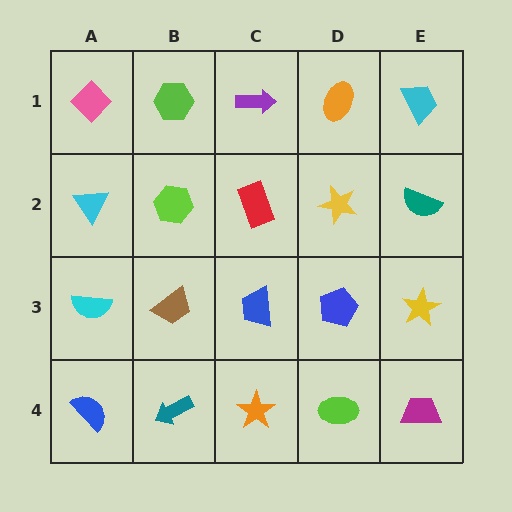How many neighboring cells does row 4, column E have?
2.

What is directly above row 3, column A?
A cyan triangle.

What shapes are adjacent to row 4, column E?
A yellow star (row 3, column E), a lime ellipse (row 4, column D).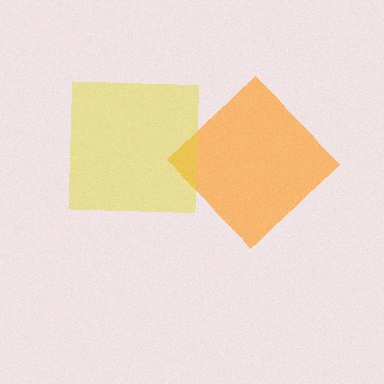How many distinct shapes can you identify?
There are 2 distinct shapes: an orange diamond, a yellow square.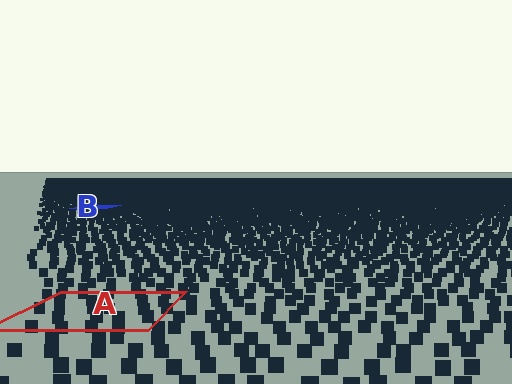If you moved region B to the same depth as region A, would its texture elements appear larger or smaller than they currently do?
They would appear larger. At a closer depth, the same texture elements are projected at a bigger on-screen size.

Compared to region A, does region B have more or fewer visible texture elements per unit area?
Region B has more texture elements per unit area — they are packed more densely because it is farther away.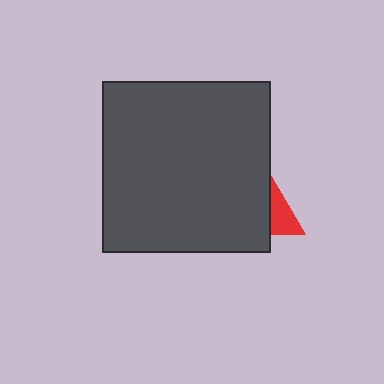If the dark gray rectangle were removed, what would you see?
You would see the complete red triangle.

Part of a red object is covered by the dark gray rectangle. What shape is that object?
It is a triangle.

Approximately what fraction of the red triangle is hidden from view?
Roughly 70% of the red triangle is hidden behind the dark gray rectangle.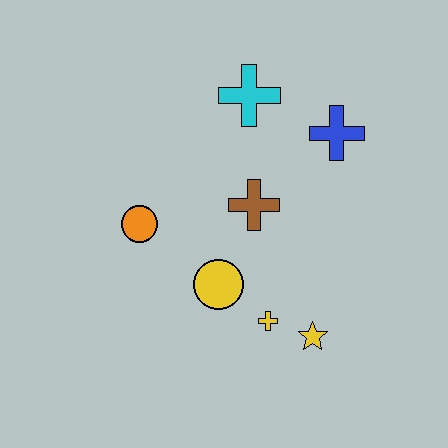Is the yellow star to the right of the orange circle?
Yes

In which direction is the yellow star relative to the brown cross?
The yellow star is below the brown cross.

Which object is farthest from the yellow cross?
The cyan cross is farthest from the yellow cross.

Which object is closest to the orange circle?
The yellow circle is closest to the orange circle.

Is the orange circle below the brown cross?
Yes